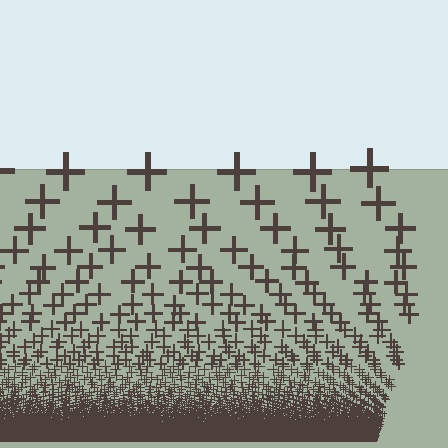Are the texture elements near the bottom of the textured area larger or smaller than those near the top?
Smaller. The gradient is inverted — elements near the bottom are smaller and denser.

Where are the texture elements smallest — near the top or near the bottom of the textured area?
Near the bottom.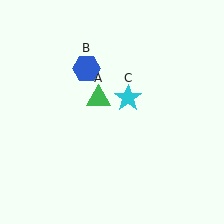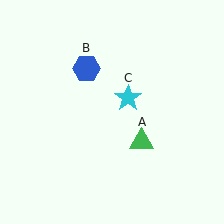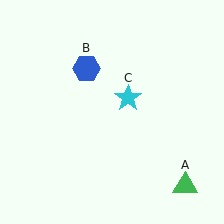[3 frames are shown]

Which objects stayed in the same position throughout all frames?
Blue hexagon (object B) and cyan star (object C) remained stationary.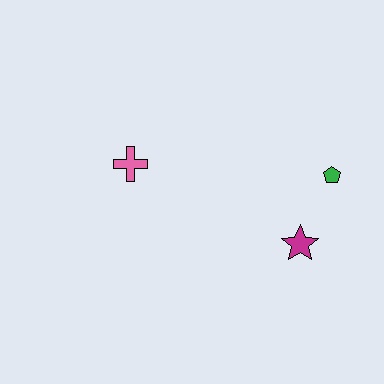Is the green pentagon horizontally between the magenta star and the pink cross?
No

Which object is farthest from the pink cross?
The green pentagon is farthest from the pink cross.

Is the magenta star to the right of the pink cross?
Yes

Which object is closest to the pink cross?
The magenta star is closest to the pink cross.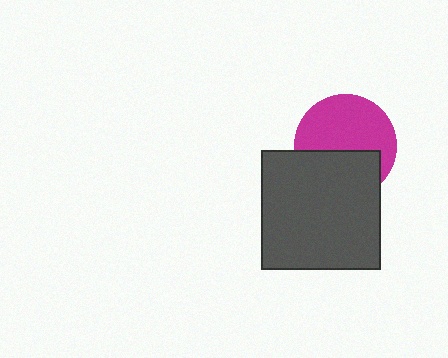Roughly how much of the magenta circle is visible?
About half of it is visible (roughly 58%).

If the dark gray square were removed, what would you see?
You would see the complete magenta circle.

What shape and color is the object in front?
The object in front is a dark gray square.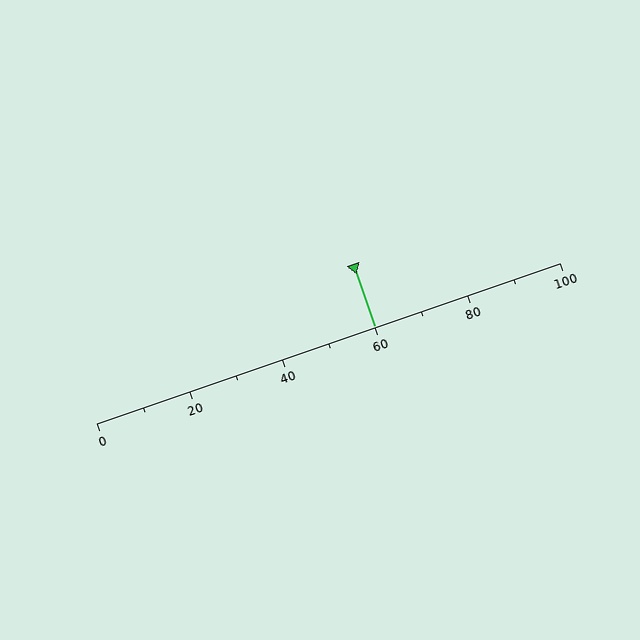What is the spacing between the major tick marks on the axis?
The major ticks are spaced 20 apart.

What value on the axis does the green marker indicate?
The marker indicates approximately 60.